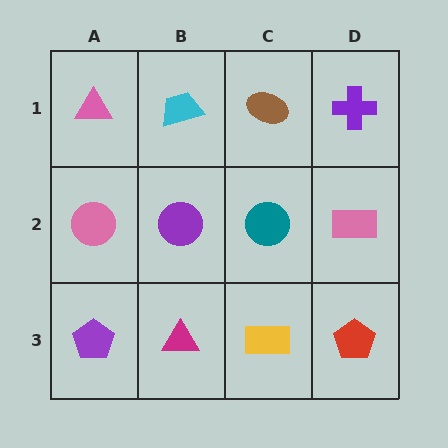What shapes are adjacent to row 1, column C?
A teal circle (row 2, column C), a cyan trapezoid (row 1, column B), a purple cross (row 1, column D).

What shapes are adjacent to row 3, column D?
A pink rectangle (row 2, column D), a yellow rectangle (row 3, column C).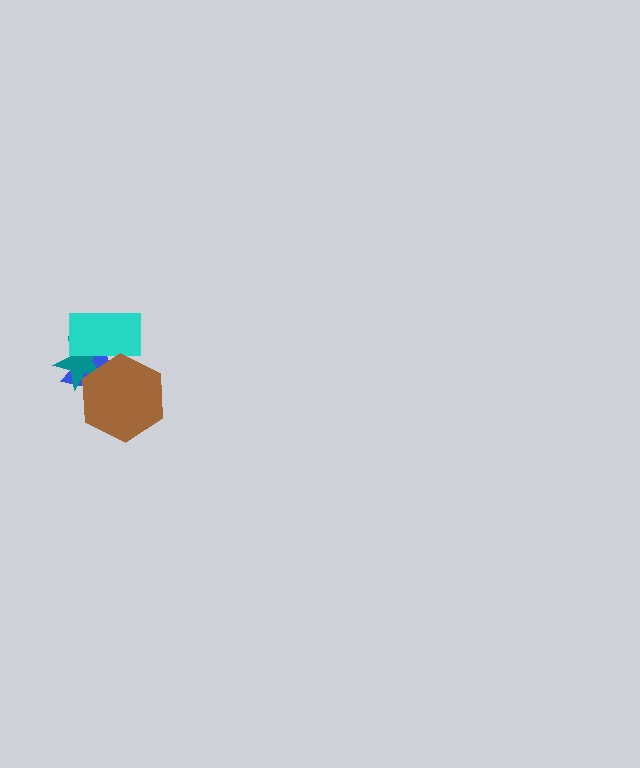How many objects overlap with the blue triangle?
3 objects overlap with the blue triangle.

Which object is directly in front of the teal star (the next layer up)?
The cyan rectangle is directly in front of the teal star.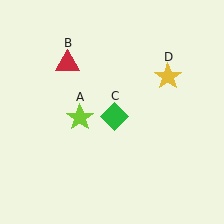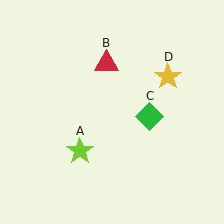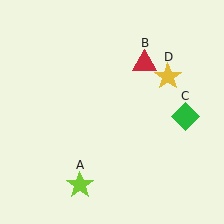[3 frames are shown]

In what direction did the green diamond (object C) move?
The green diamond (object C) moved right.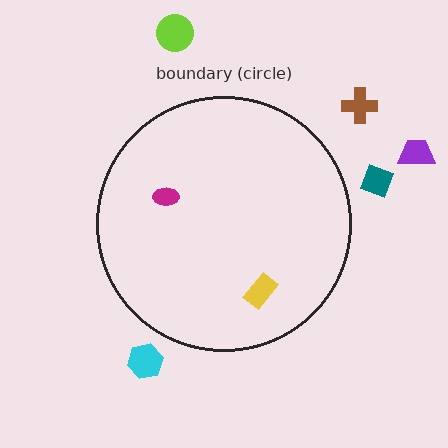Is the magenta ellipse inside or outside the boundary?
Inside.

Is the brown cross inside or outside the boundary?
Outside.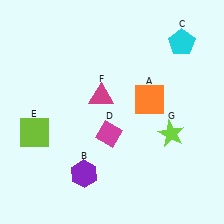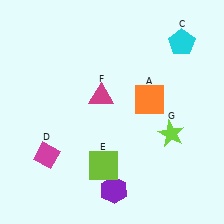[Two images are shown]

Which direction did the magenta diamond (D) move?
The magenta diamond (D) moved left.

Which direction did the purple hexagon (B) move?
The purple hexagon (B) moved right.